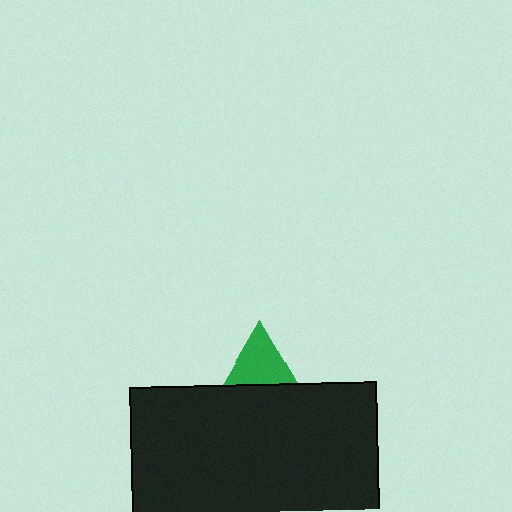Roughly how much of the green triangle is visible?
A small part of it is visible (roughly 36%).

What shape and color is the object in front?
The object in front is a black rectangle.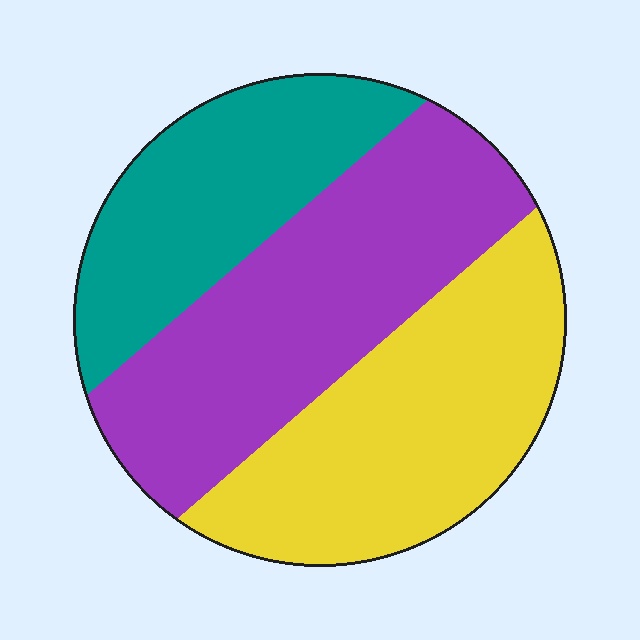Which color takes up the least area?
Teal, at roughly 25%.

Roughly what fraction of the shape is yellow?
Yellow covers roughly 35% of the shape.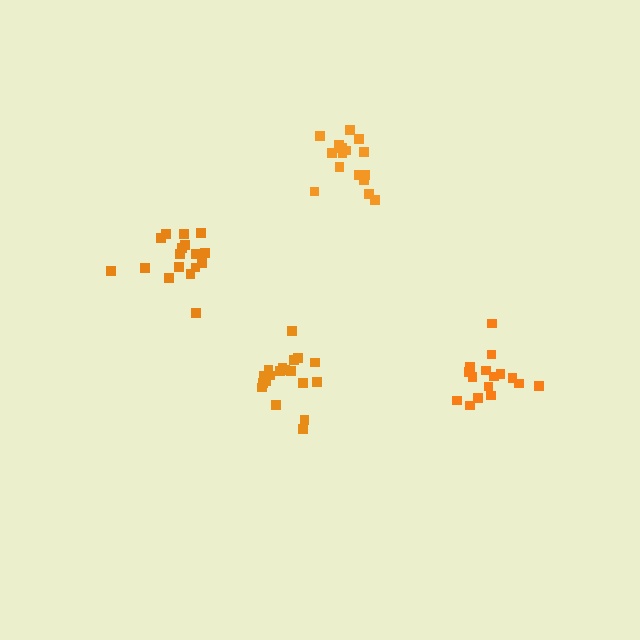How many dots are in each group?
Group 1: 20 dots, Group 2: 17 dots, Group 3: 16 dots, Group 4: 16 dots (69 total).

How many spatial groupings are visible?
There are 4 spatial groupings.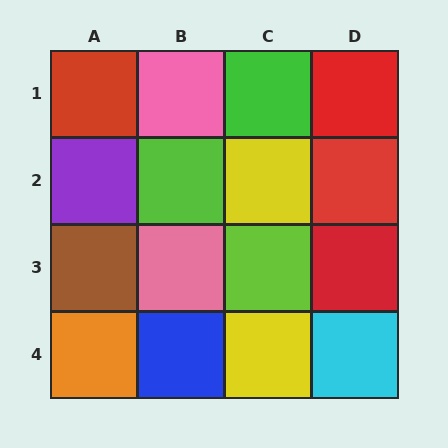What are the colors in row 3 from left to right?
Brown, pink, lime, red.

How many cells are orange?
1 cell is orange.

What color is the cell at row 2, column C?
Yellow.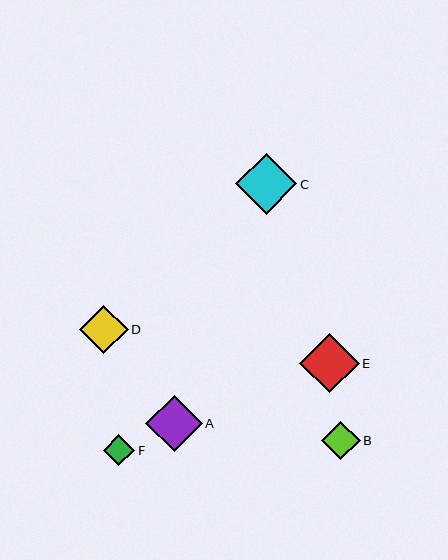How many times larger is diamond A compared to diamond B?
Diamond A is approximately 1.5 times the size of diamond B.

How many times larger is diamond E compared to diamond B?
Diamond E is approximately 1.5 times the size of diamond B.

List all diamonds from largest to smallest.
From largest to smallest: C, E, A, D, B, F.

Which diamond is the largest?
Diamond C is the largest with a size of approximately 61 pixels.